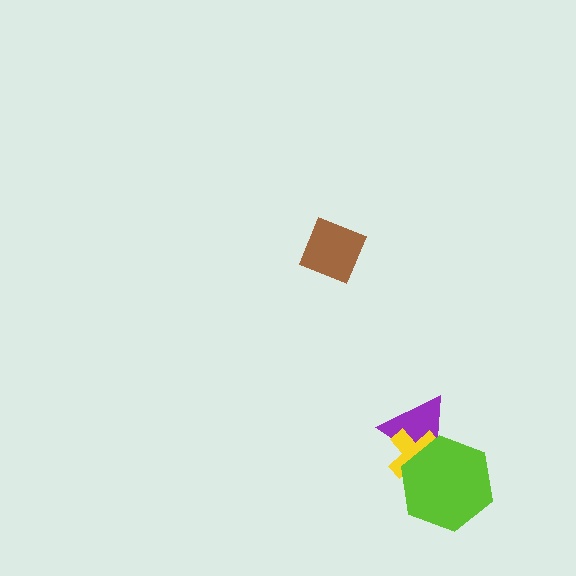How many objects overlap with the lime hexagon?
2 objects overlap with the lime hexagon.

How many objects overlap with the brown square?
0 objects overlap with the brown square.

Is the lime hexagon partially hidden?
No, no other shape covers it.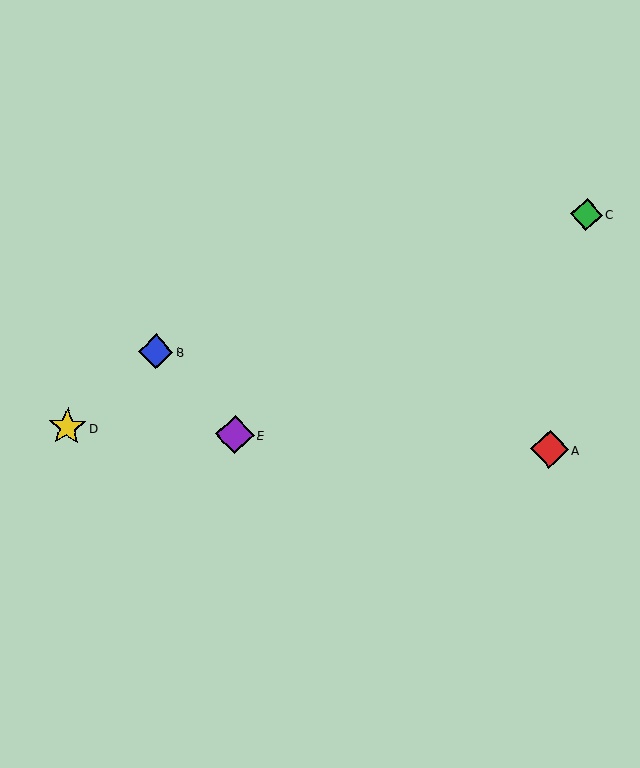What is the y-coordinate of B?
Object B is at y≈352.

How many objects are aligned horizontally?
3 objects (A, D, E) are aligned horizontally.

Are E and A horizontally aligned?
Yes, both are at y≈435.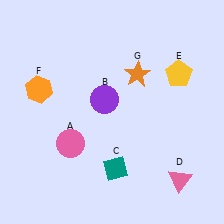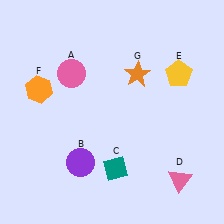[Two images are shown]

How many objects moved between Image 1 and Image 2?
2 objects moved between the two images.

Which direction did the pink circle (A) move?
The pink circle (A) moved up.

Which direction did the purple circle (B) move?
The purple circle (B) moved down.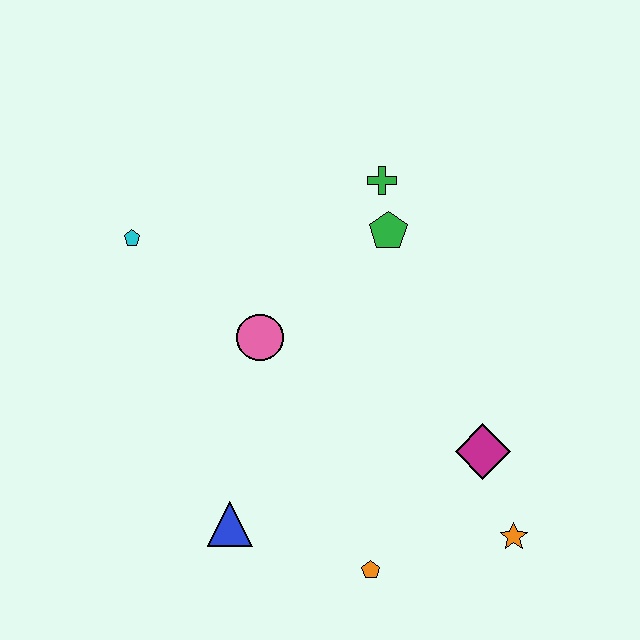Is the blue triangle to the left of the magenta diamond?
Yes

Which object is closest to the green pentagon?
The green cross is closest to the green pentagon.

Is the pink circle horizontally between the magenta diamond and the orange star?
No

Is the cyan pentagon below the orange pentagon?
No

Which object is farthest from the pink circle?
The orange star is farthest from the pink circle.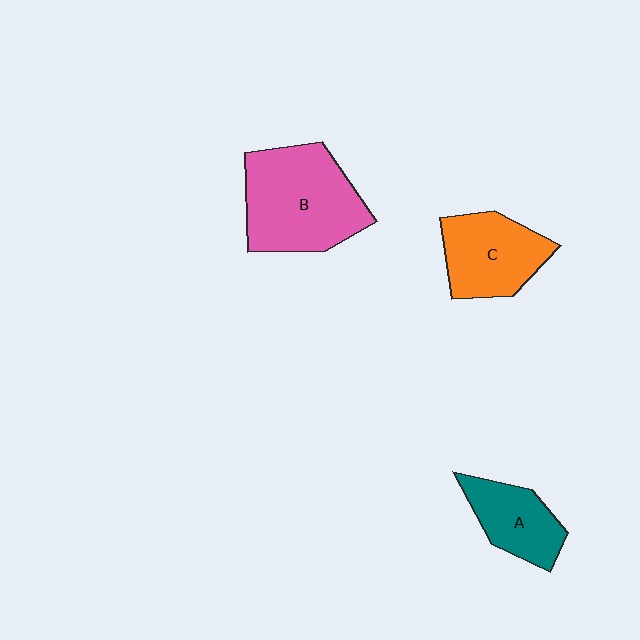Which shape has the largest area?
Shape B (pink).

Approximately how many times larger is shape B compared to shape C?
Approximately 1.5 times.